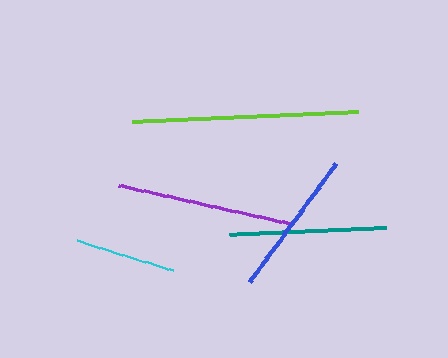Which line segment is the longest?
The lime line is the longest at approximately 226 pixels.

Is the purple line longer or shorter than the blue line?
The purple line is longer than the blue line.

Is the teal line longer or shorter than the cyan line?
The teal line is longer than the cyan line.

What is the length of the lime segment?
The lime segment is approximately 226 pixels long.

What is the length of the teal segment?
The teal segment is approximately 157 pixels long.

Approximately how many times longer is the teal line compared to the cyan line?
The teal line is approximately 1.5 times the length of the cyan line.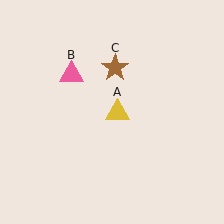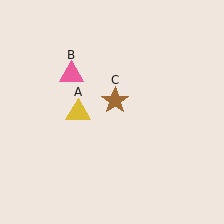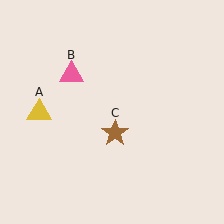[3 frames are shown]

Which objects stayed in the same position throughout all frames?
Pink triangle (object B) remained stationary.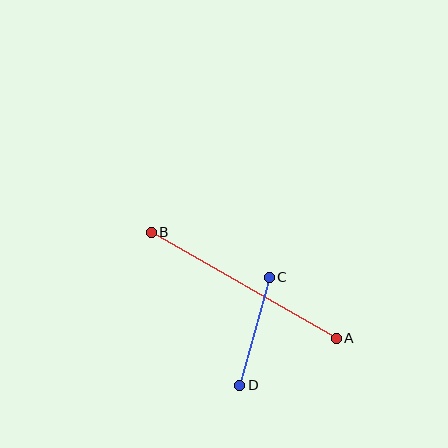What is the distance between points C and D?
The distance is approximately 112 pixels.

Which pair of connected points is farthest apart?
Points A and B are farthest apart.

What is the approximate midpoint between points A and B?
The midpoint is at approximately (244, 285) pixels.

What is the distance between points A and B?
The distance is approximately 213 pixels.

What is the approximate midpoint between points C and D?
The midpoint is at approximately (254, 331) pixels.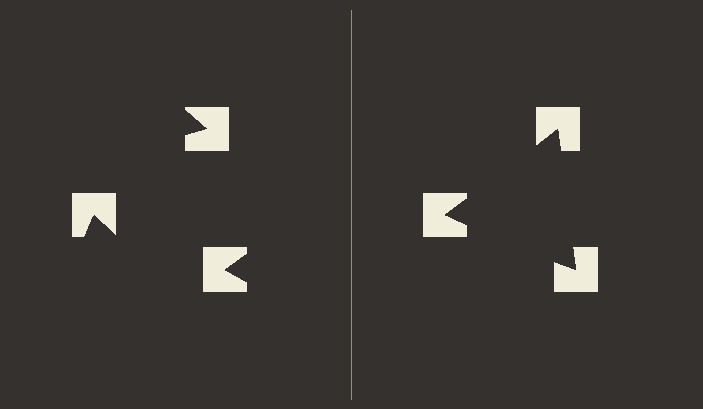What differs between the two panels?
The notched squares are positioned identically on both sides; only the wedge orientations differ. On the right they align to a triangle; on the left they are misaligned.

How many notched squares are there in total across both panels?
6 — 3 on each side.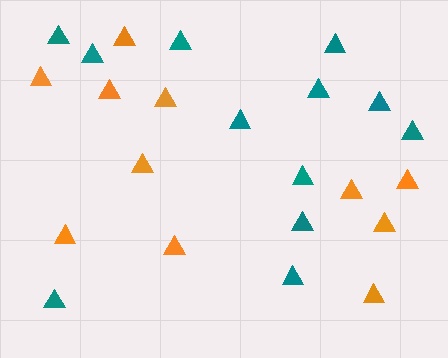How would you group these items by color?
There are 2 groups: one group of orange triangles (11) and one group of teal triangles (12).